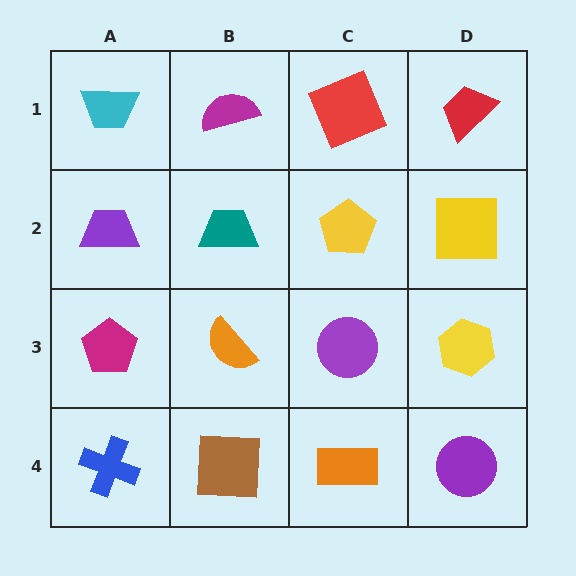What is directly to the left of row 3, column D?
A purple circle.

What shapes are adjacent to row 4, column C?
A purple circle (row 3, column C), a brown square (row 4, column B), a purple circle (row 4, column D).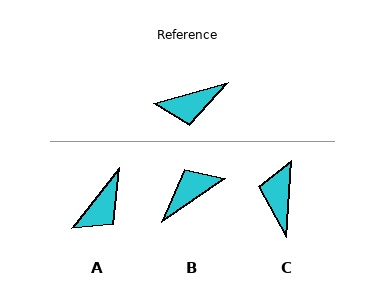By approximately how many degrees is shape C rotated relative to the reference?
Approximately 110 degrees clockwise.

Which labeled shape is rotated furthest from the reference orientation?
B, about 161 degrees away.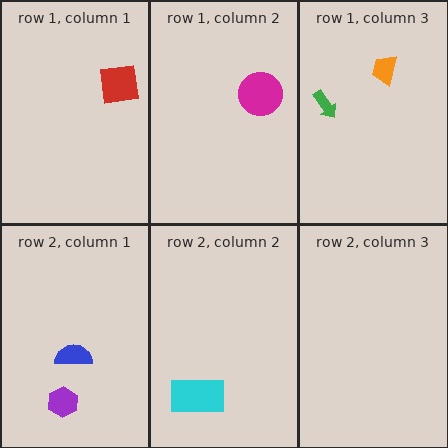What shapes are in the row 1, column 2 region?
The magenta circle.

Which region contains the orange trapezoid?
The row 1, column 3 region.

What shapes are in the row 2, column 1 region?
The blue semicircle, the purple hexagon.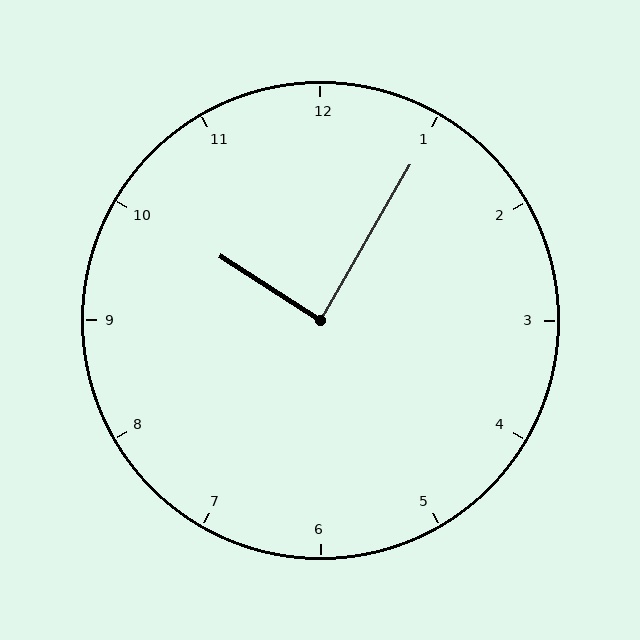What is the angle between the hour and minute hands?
Approximately 88 degrees.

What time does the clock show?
10:05.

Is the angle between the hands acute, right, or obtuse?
It is right.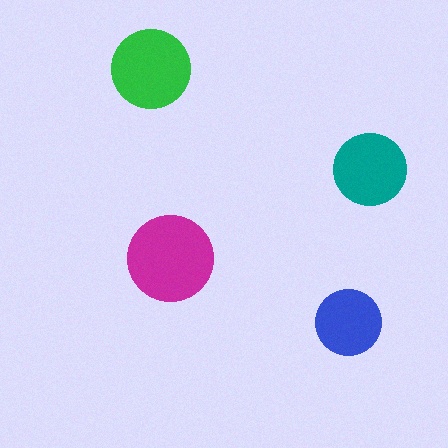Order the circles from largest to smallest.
the magenta one, the green one, the teal one, the blue one.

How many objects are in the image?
There are 4 objects in the image.